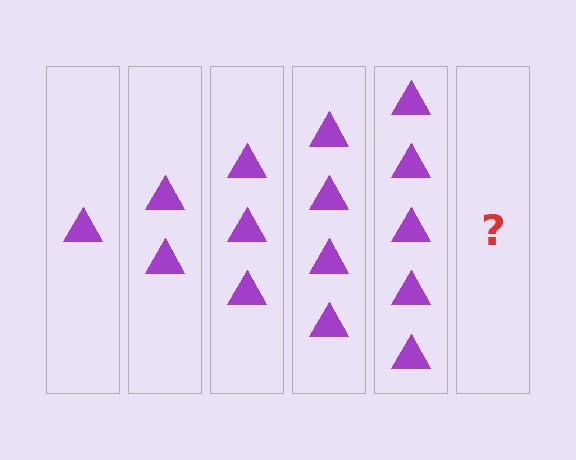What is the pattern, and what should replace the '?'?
The pattern is that each step adds one more triangle. The '?' should be 6 triangles.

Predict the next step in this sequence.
The next step is 6 triangles.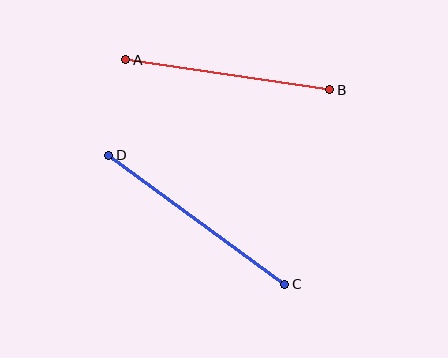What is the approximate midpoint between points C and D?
The midpoint is at approximately (197, 220) pixels.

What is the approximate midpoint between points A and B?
The midpoint is at approximately (228, 75) pixels.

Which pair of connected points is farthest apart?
Points C and D are farthest apart.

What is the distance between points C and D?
The distance is approximately 218 pixels.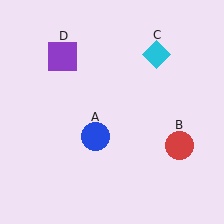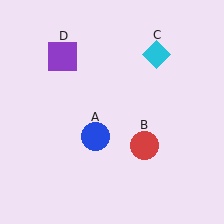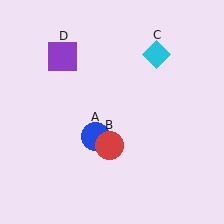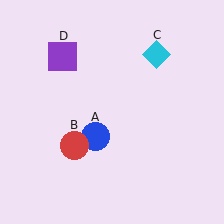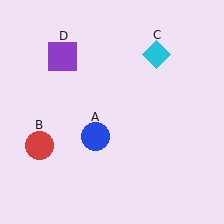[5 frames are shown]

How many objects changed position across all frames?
1 object changed position: red circle (object B).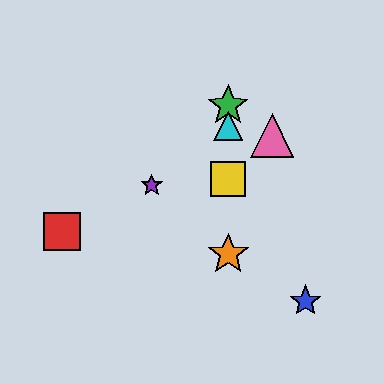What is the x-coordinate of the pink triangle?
The pink triangle is at x≈272.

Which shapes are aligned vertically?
The green star, the yellow square, the orange star, the cyan triangle are aligned vertically.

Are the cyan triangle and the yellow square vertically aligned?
Yes, both are at x≈228.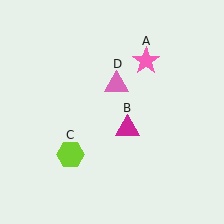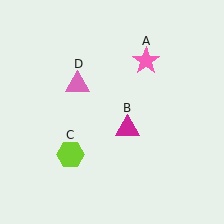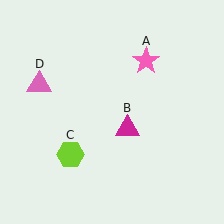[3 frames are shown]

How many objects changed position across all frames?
1 object changed position: pink triangle (object D).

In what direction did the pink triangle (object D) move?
The pink triangle (object D) moved left.